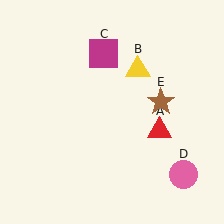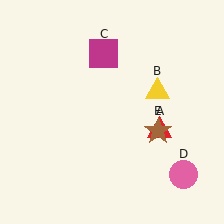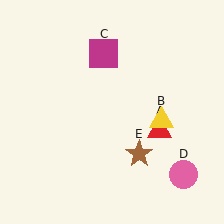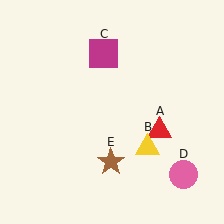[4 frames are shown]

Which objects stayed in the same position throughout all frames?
Red triangle (object A) and magenta square (object C) and pink circle (object D) remained stationary.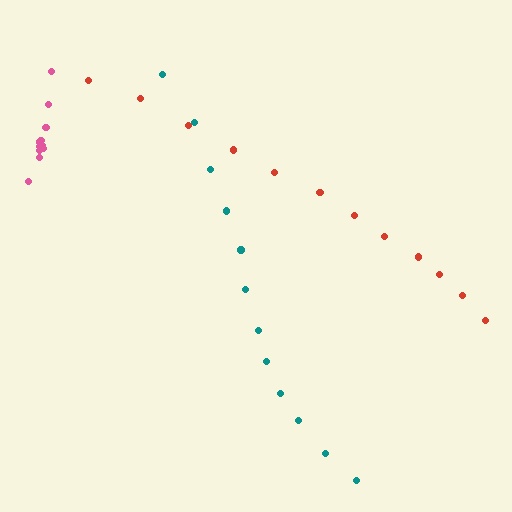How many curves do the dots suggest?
There are 3 distinct paths.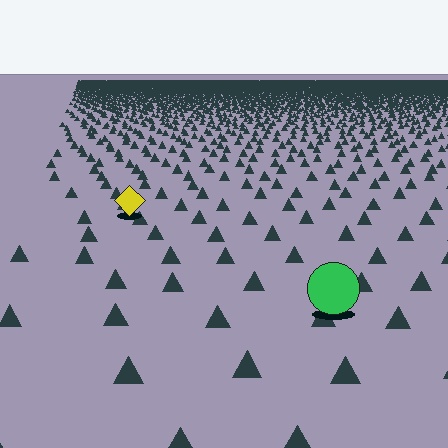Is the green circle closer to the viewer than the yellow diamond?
Yes. The green circle is closer — you can tell from the texture gradient: the ground texture is coarser near it.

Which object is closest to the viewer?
The green circle is closest. The texture marks near it are larger and more spread out.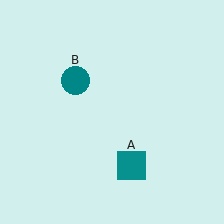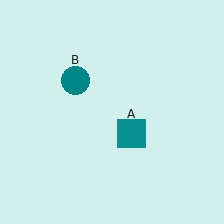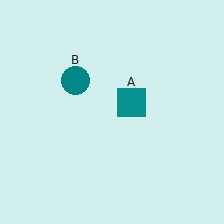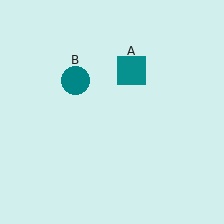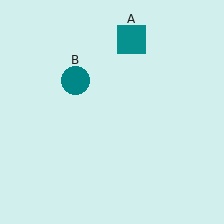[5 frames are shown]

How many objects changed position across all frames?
1 object changed position: teal square (object A).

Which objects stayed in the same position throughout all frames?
Teal circle (object B) remained stationary.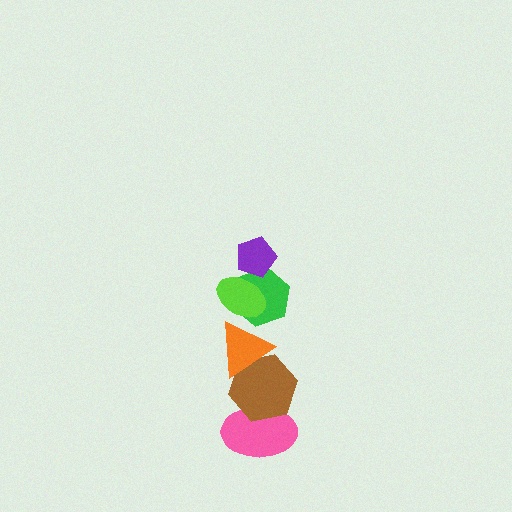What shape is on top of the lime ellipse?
The purple pentagon is on top of the lime ellipse.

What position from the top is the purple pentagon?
The purple pentagon is 1st from the top.